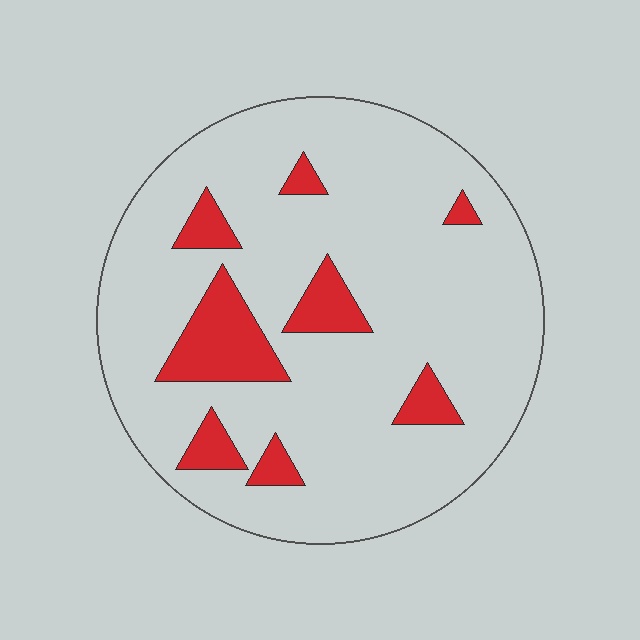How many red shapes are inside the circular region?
8.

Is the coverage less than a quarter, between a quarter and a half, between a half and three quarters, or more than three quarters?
Less than a quarter.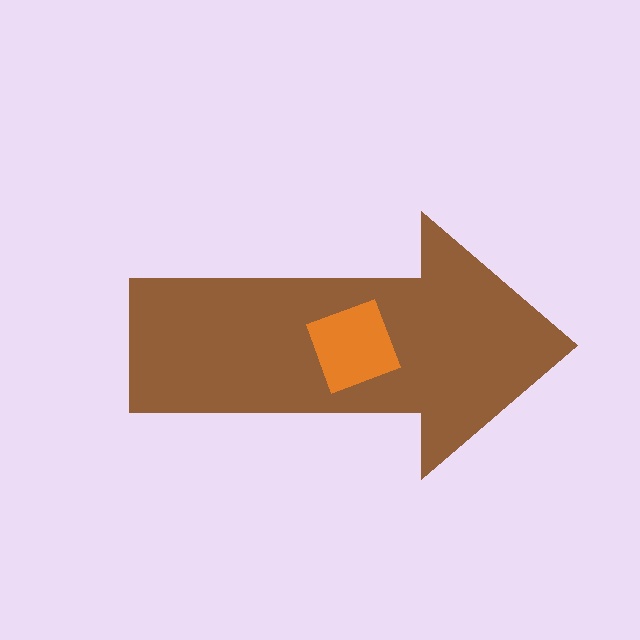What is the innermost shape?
The orange diamond.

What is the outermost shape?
The brown arrow.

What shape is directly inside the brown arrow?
The orange diamond.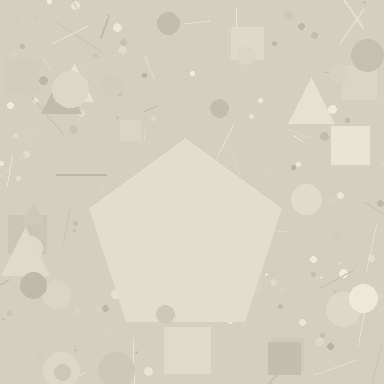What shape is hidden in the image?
A pentagon is hidden in the image.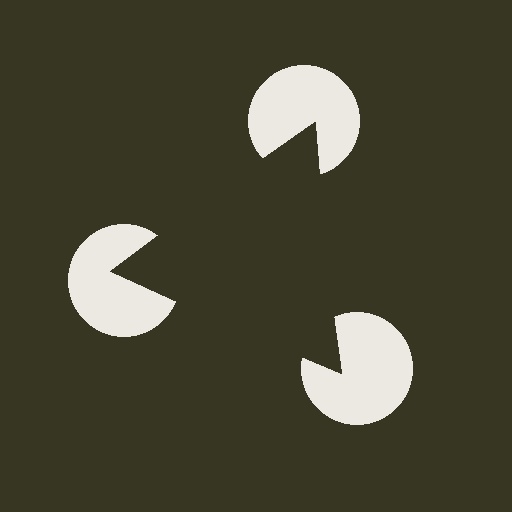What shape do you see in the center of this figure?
An illusory triangle — its edges are inferred from the aligned wedge cuts in the pac-man discs, not physically drawn.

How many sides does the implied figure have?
3 sides.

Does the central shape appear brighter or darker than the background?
It typically appears slightly darker than the background, even though no actual brightness change is drawn.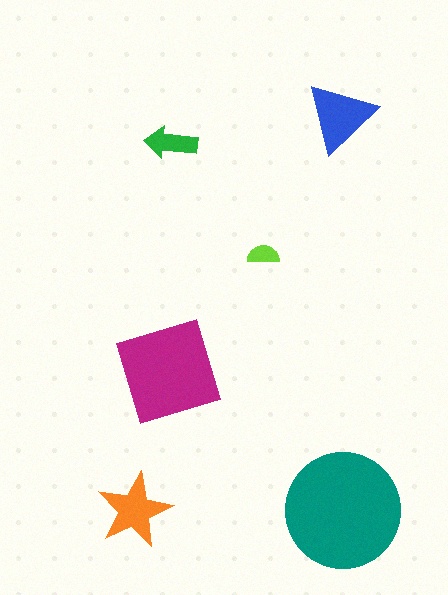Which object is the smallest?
The lime semicircle.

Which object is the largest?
The teal circle.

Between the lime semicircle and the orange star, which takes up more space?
The orange star.